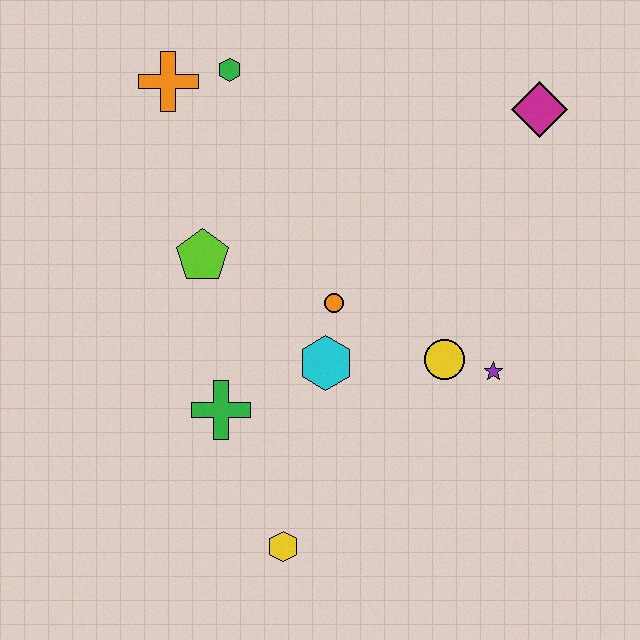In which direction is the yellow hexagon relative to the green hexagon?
The yellow hexagon is below the green hexagon.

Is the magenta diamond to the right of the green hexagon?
Yes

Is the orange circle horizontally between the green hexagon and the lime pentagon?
No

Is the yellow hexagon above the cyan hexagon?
No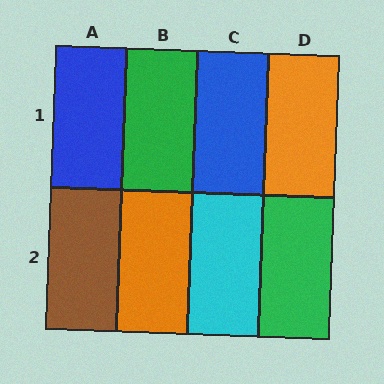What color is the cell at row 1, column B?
Green.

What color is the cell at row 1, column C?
Blue.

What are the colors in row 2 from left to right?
Brown, orange, cyan, green.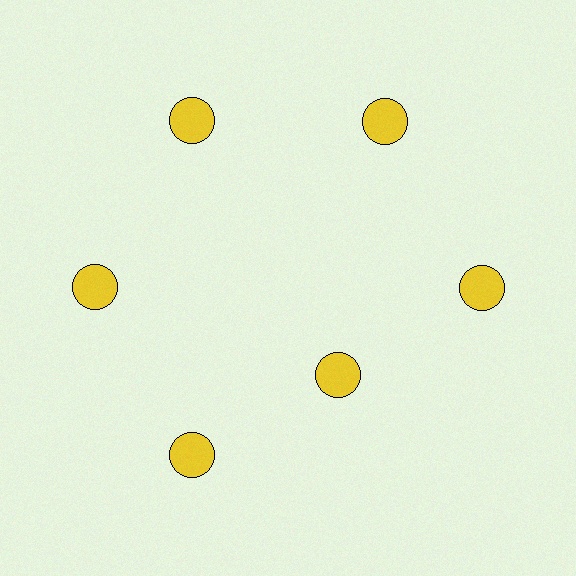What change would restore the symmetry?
The symmetry would be restored by moving it outward, back onto the ring so that all 6 circles sit at equal angles and equal distance from the center.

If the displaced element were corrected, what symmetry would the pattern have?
It would have 6-fold rotational symmetry — the pattern would map onto itself every 60 degrees.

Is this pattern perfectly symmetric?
No. The 6 yellow circles are arranged in a ring, but one element near the 5 o'clock position is pulled inward toward the center, breaking the 6-fold rotational symmetry.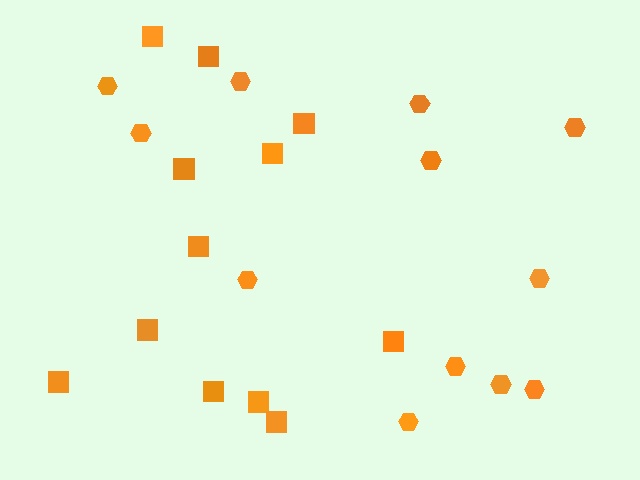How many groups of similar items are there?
There are 2 groups: one group of hexagons (12) and one group of squares (12).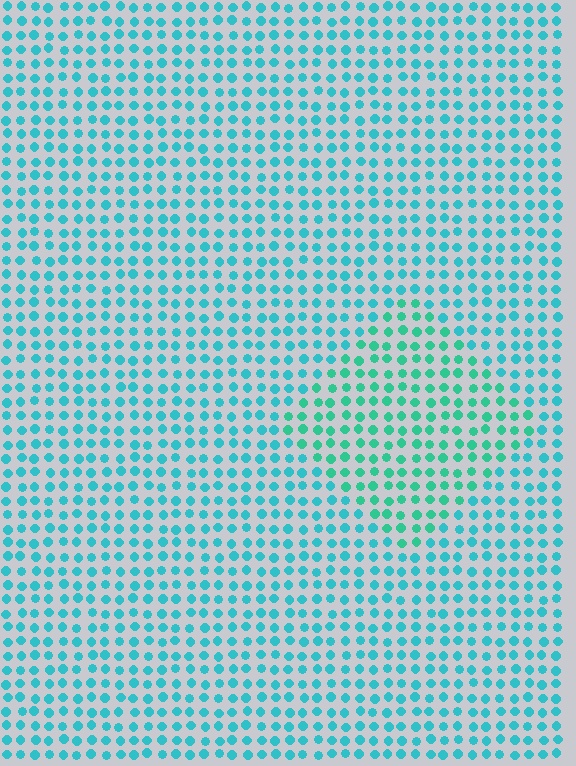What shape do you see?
I see a diamond.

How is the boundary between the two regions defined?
The boundary is defined purely by a slight shift in hue (about 25 degrees). Spacing, size, and orientation are identical on both sides.